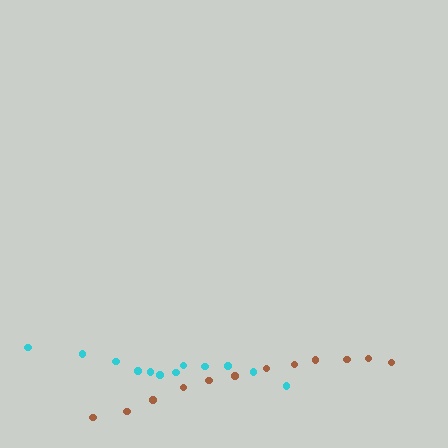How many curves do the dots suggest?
There are 2 distinct paths.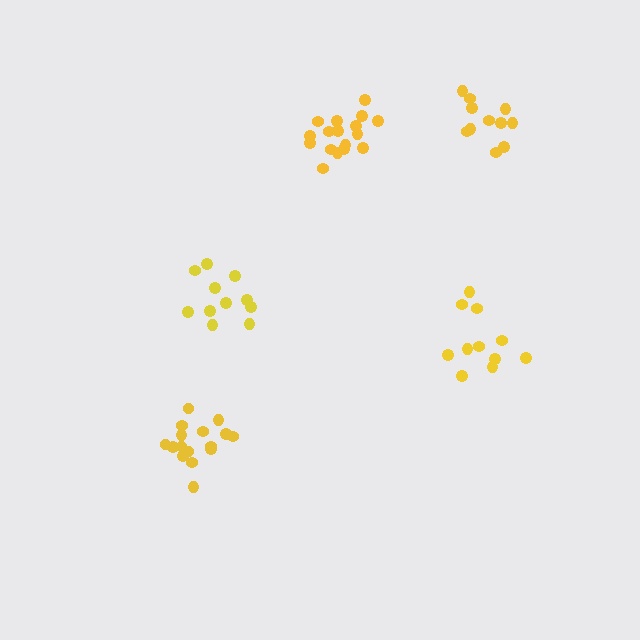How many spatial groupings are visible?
There are 5 spatial groupings.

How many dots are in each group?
Group 1: 11 dots, Group 2: 16 dots, Group 3: 11 dots, Group 4: 17 dots, Group 5: 11 dots (66 total).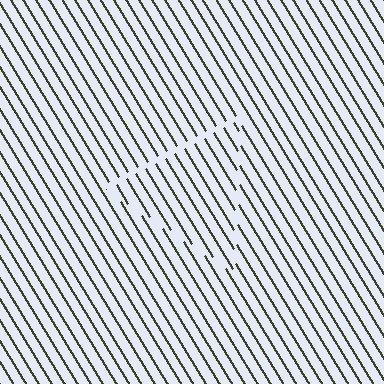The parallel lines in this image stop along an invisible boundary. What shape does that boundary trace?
An illusory triangle. The interior of the shape contains the same grating, shifted by half a period — the contour is defined by the phase discontinuity where line-ends from the inner and outer gratings abut.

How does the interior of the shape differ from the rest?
The interior of the shape contains the same grating, shifted by half a period — the contour is defined by the phase discontinuity where line-ends from the inner and outer gratings abut.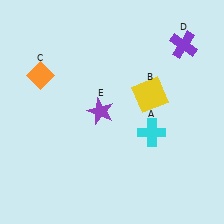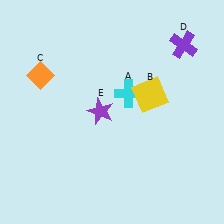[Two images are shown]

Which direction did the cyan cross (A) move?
The cyan cross (A) moved up.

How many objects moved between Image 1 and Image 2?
1 object moved between the two images.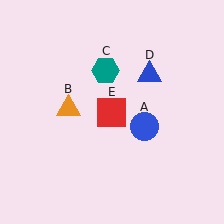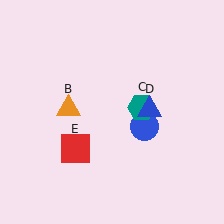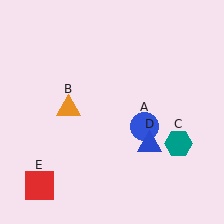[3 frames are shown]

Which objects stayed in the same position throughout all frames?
Blue circle (object A) and orange triangle (object B) remained stationary.